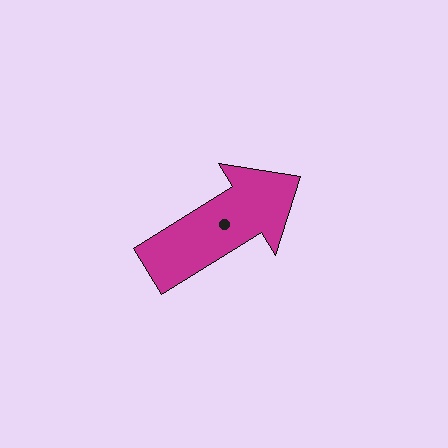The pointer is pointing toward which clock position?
Roughly 2 o'clock.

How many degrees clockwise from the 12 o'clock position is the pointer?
Approximately 58 degrees.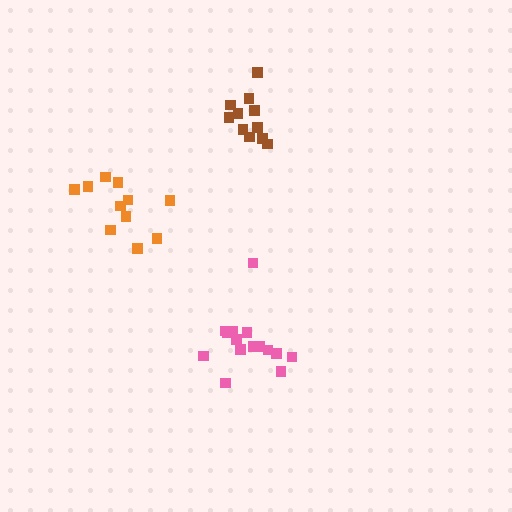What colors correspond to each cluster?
The clusters are colored: orange, brown, pink.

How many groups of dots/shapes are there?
There are 3 groups.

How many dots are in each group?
Group 1: 11 dots, Group 2: 11 dots, Group 3: 17 dots (39 total).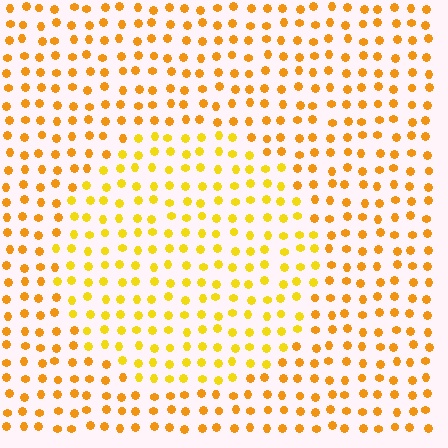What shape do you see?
I see a circle.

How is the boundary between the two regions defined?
The boundary is defined purely by a slight shift in hue (about 19 degrees). Spacing, size, and orientation are identical on both sides.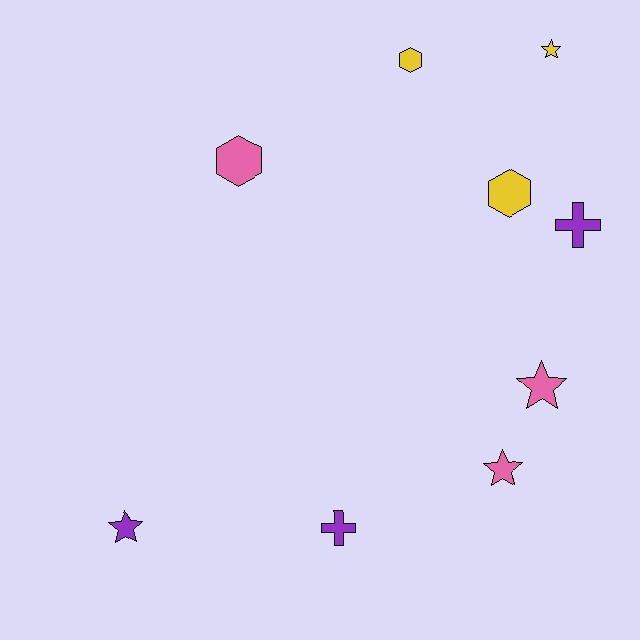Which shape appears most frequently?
Star, with 4 objects.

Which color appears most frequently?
Pink, with 3 objects.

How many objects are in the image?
There are 9 objects.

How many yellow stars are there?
There is 1 yellow star.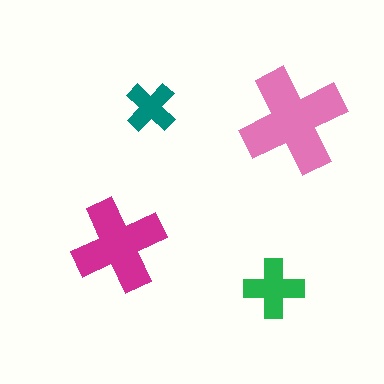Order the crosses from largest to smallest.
the pink one, the magenta one, the green one, the teal one.